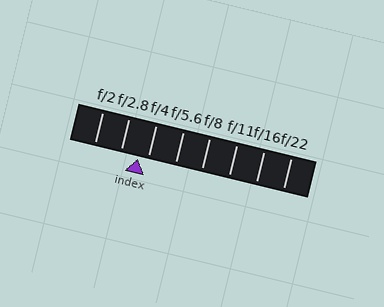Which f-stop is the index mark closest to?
The index mark is closest to f/4.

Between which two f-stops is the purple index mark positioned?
The index mark is between f/2.8 and f/4.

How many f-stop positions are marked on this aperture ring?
There are 8 f-stop positions marked.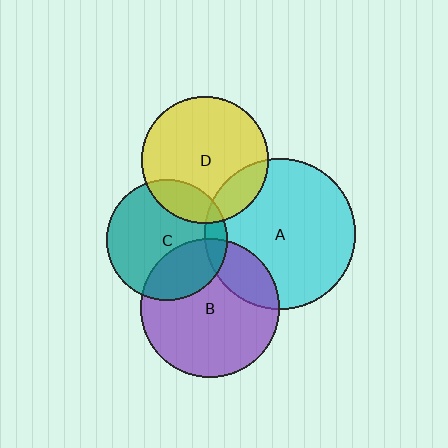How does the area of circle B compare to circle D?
Approximately 1.2 times.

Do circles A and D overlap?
Yes.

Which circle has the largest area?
Circle A (cyan).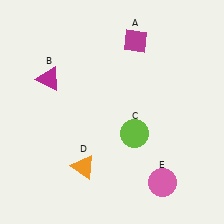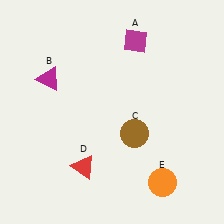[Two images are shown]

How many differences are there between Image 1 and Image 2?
There are 3 differences between the two images.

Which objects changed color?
C changed from lime to brown. D changed from orange to red. E changed from pink to orange.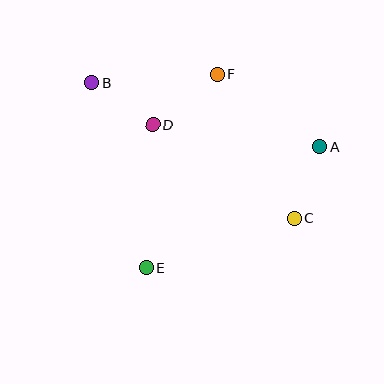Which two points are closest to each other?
Points B and D are closest to each other.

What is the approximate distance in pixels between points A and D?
The distance between A and D is approximately 169 pixels.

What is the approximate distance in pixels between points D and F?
The distance between D and F is approximately 81 pixels.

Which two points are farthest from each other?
Points B and C are farthest from each other.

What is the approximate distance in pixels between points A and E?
The distance between A and E is approximately 211 pixels.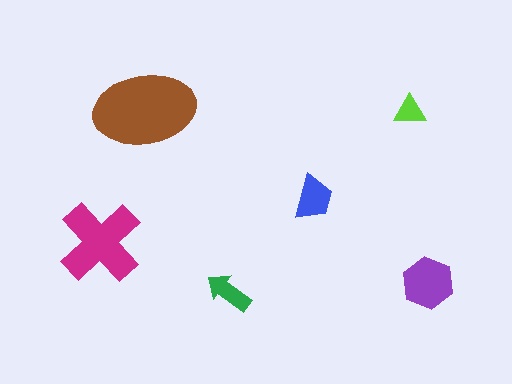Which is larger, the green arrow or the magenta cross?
The magenta cross.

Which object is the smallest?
The lime triangle.